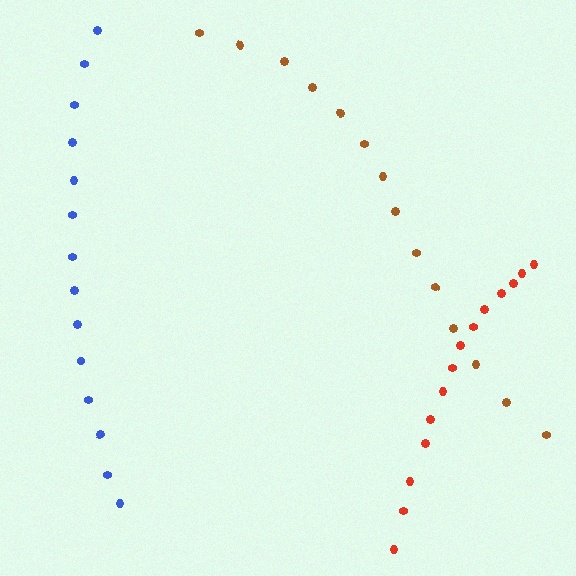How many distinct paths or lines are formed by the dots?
There are 3 distinct paths.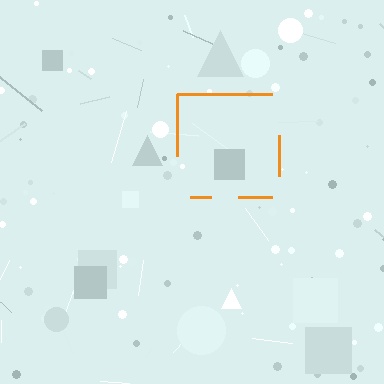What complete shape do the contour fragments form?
The contour fragments form a square.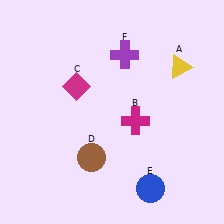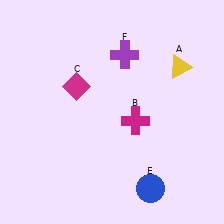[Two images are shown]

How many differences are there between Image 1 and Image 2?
There is 1 difference between the two images.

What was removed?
The brown circle (D) was removed in Image 2.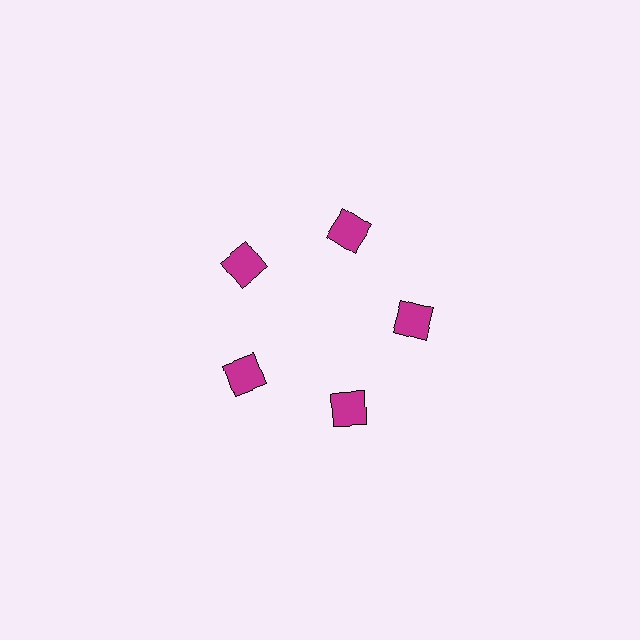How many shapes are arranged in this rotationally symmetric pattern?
There are 5 shapes, arranged in 5 groups of 1.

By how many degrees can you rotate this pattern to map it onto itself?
The pattern maps onto itself every 72 degrees of rotation.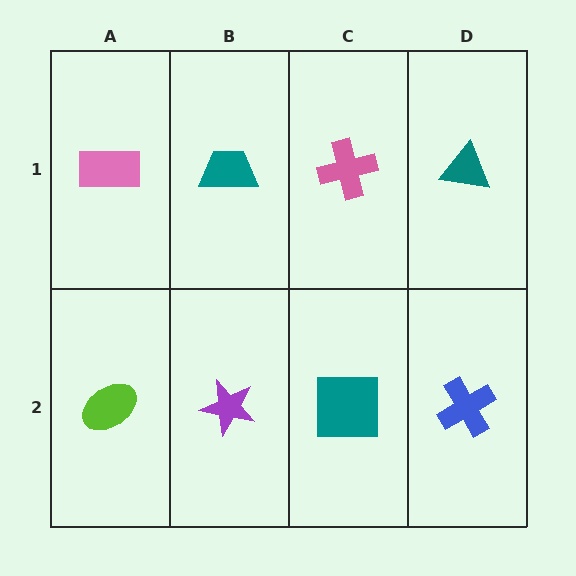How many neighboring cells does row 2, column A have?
2.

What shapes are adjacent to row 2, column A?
A pink rectangle (row 1, column A), a purple star (row 2, column B).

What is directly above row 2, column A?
A pink rectangle.